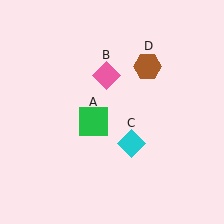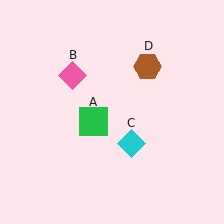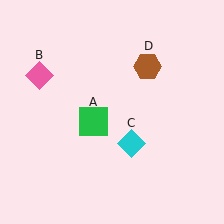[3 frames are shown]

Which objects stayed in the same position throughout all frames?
Green square (object A) and cyan diamond (object C) and brown hexagon (object D) remained stationary.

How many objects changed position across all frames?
1 object changed position: pink diamond (object B).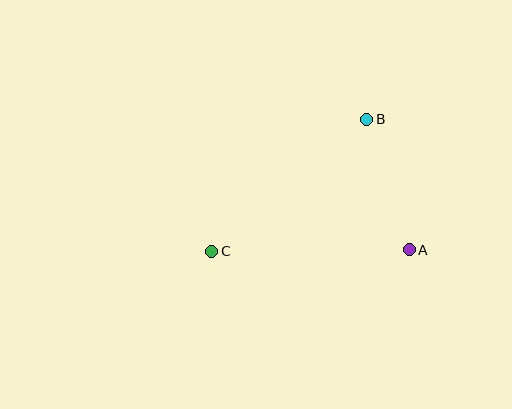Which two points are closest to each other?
Points A and B are closest to each other.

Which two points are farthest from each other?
Points B and C are farthest from each other.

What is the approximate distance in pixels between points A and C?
The distance between A and C is approximately 198 pixels.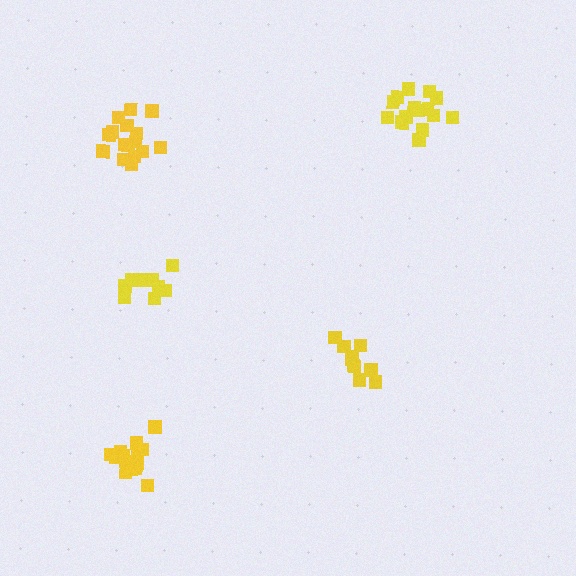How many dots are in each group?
Group 1: 11 dots, Group 2: 10 dots, Group 3: 16 dots, Group 4: 16 dots, Group 5: 15 dots (68 total).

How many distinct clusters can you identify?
There are 5 distinct clusters.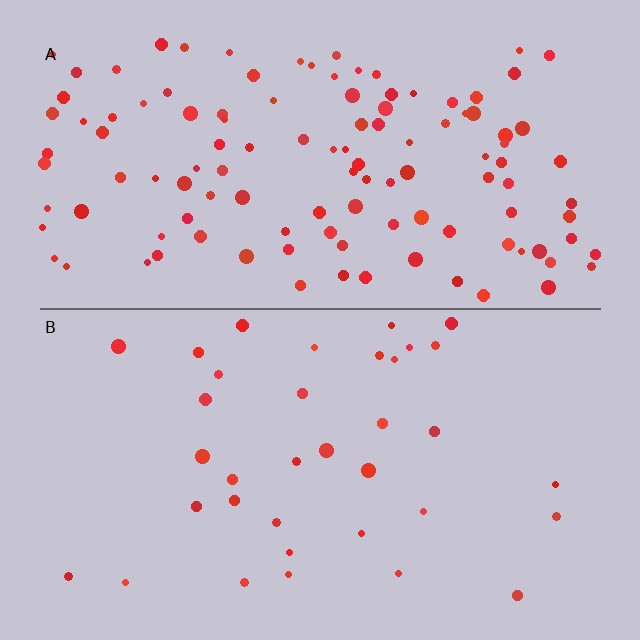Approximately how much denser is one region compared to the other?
Approximately 3.3× — region A over region B.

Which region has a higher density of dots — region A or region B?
A (the top).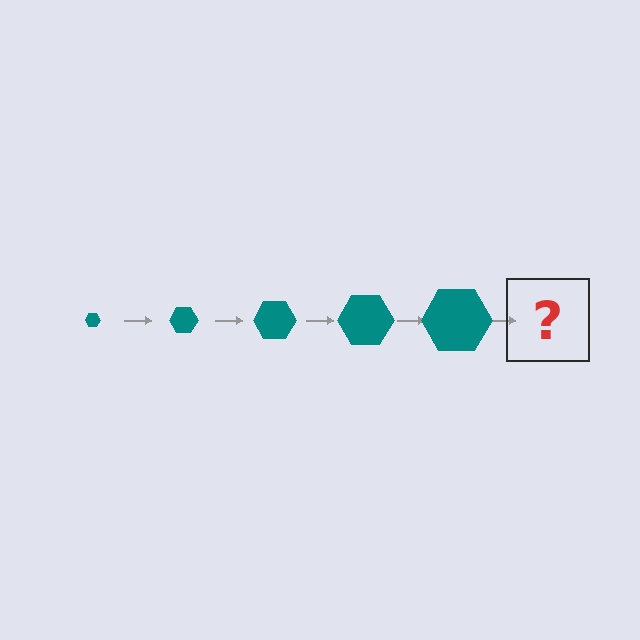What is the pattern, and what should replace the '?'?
The pattern is that the hexagon gets progressively larger each step. The '?' should be a teal hexagon, larger than the previous one.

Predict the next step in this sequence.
The next step is a teal hexagon, larger than the previous one.